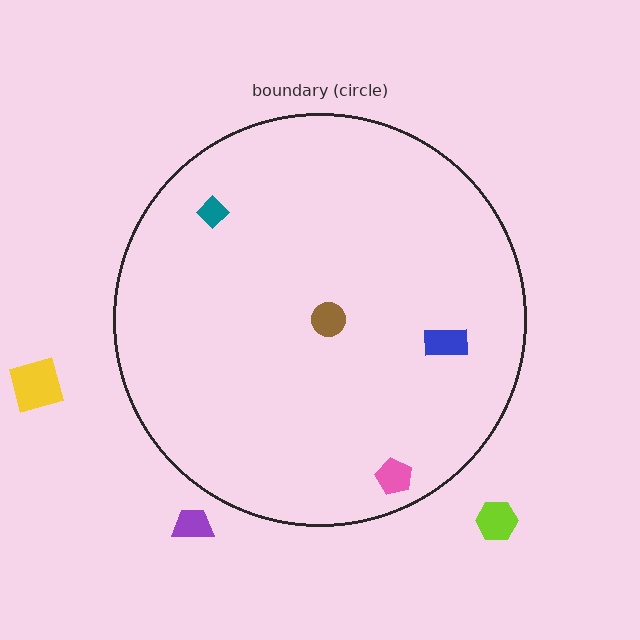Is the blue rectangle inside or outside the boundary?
Inside.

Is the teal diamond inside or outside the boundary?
Inside.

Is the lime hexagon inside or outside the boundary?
Outside.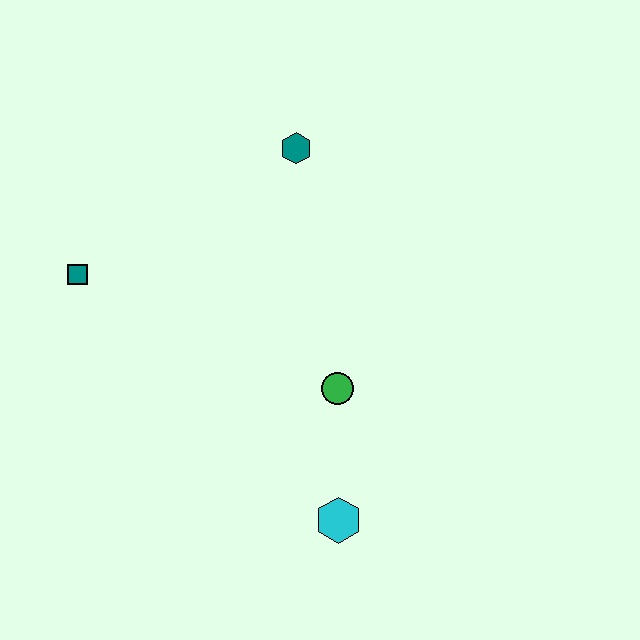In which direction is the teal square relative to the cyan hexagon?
The teal square is to the left of the cyan hexagon.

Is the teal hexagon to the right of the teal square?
Yes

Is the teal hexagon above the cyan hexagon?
Yes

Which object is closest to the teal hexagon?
The green circle is closest to the teal hexagon.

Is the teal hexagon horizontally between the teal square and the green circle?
Yes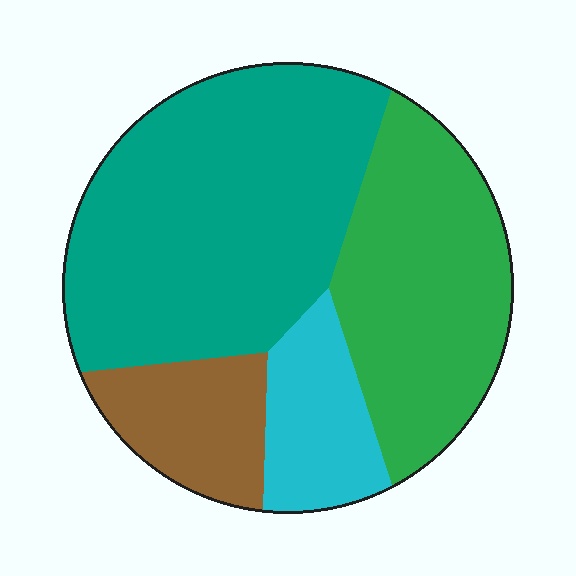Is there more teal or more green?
Teal.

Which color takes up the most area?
Teal, at roughly 45%.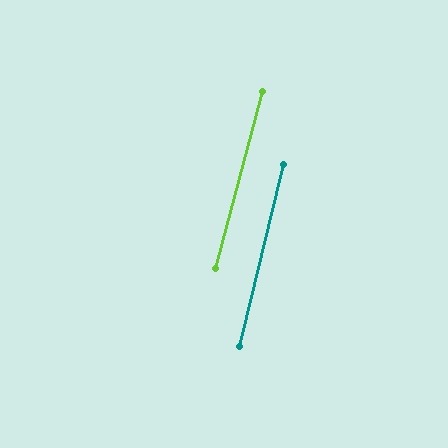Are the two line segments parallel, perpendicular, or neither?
Parallel — their directions differ by only 1.5°.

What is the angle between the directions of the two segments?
Approximately 2 degrees.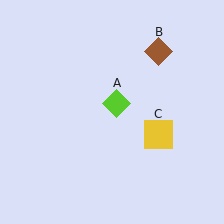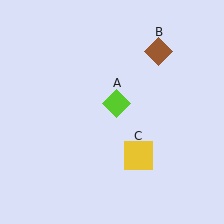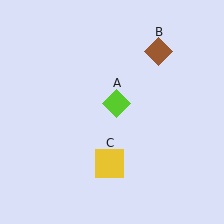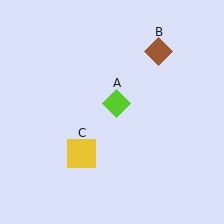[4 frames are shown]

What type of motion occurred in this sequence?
The yellow square (object C) rotated clockwise around the center of the scene.